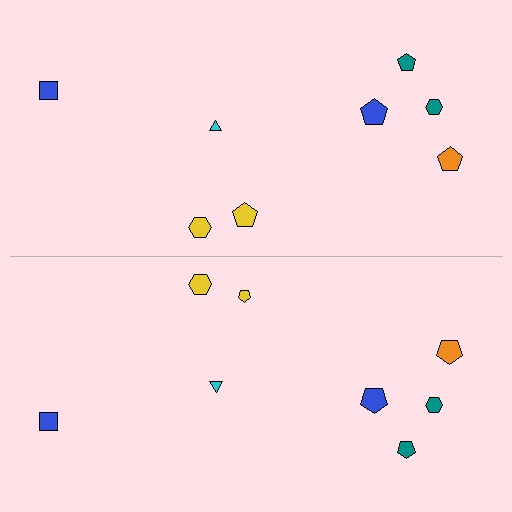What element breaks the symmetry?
The yellow pentagon on the bottom side has a different size than its mirror counterpart.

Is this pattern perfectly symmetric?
No, the pattern is not perfectly symmetric. The yellow pentagon on the bottom side has a different size than its mirror counterpart.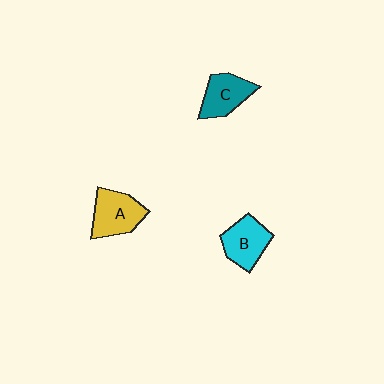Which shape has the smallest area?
Shape C (teal).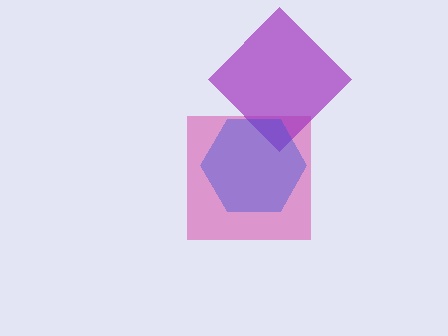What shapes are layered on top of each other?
The layered shapes are: a magenta square, a purple diamond, a blue hexagon.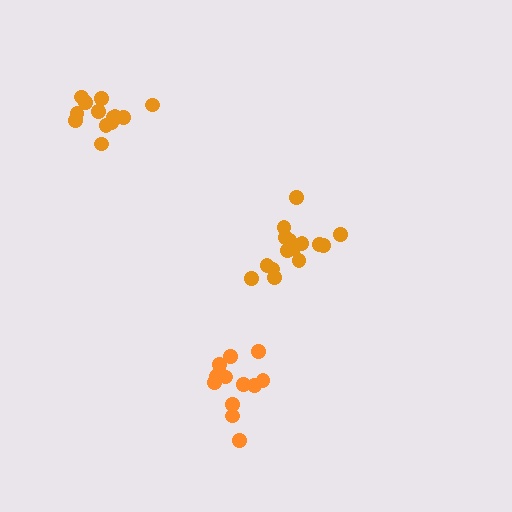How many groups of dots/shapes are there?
There are 3 groups.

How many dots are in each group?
Group 1: 13 dots, Group 2: 13 dots, Group 3: 15 dots (41 total).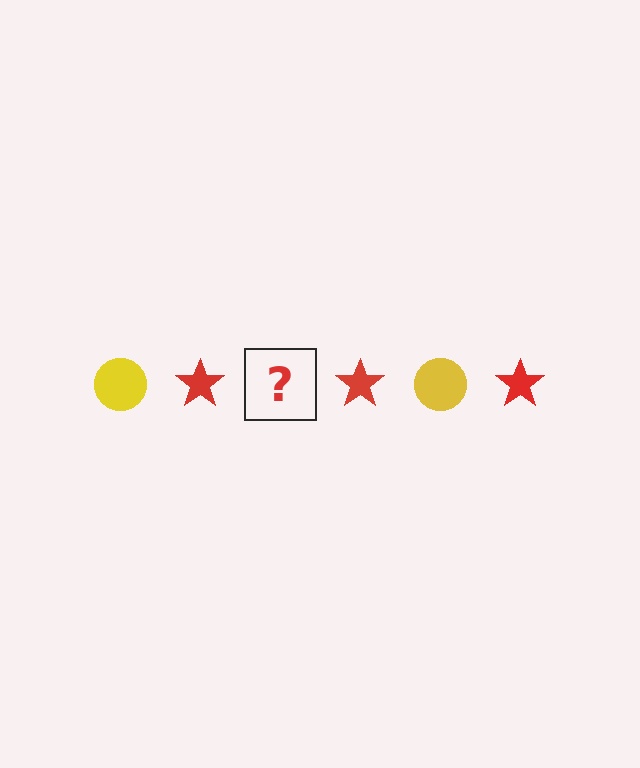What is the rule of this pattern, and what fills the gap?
The rule is that the pattern alternates between yellow circle and red star. The gap should be filled with a yellow circle.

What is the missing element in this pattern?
The missing element is a yellow circle.